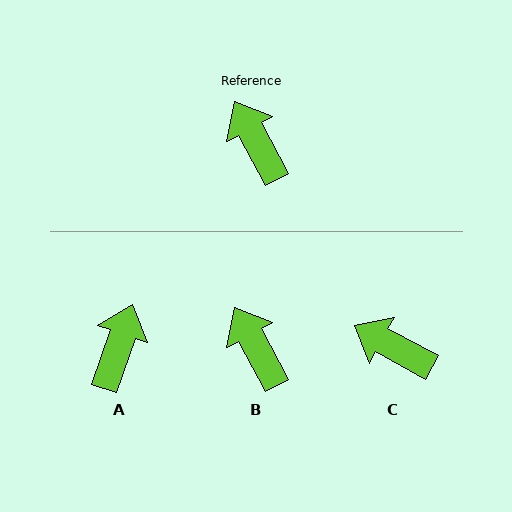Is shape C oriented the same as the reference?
No, it is off by about 33 degrees.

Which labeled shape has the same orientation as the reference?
B.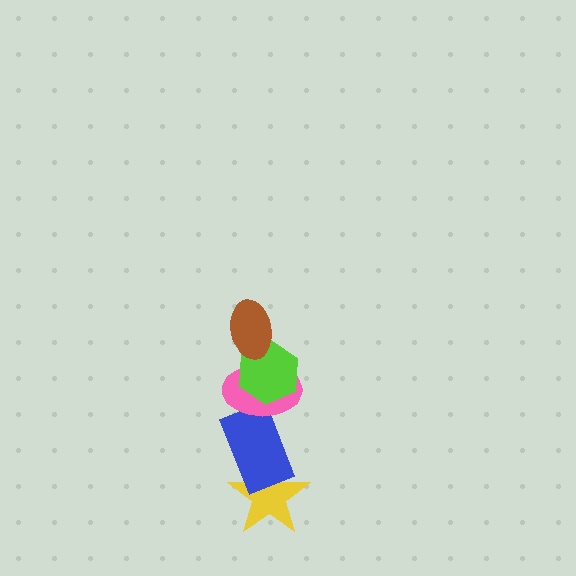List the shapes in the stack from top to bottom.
From top to bottom: the brown ellipse, the lime hexagon, the pink ellipse, the blue rectangle, the yellow star.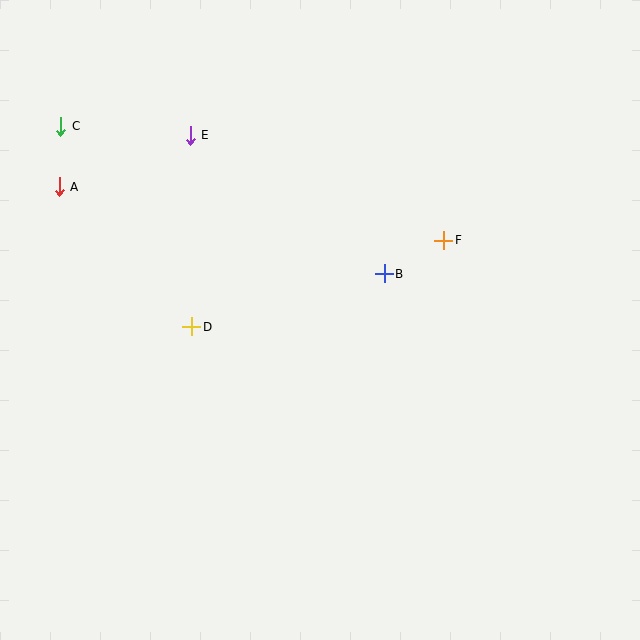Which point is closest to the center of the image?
Point B at (384, 274) is closest to the center.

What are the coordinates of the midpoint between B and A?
The midpoint between B and A is at (222, 230).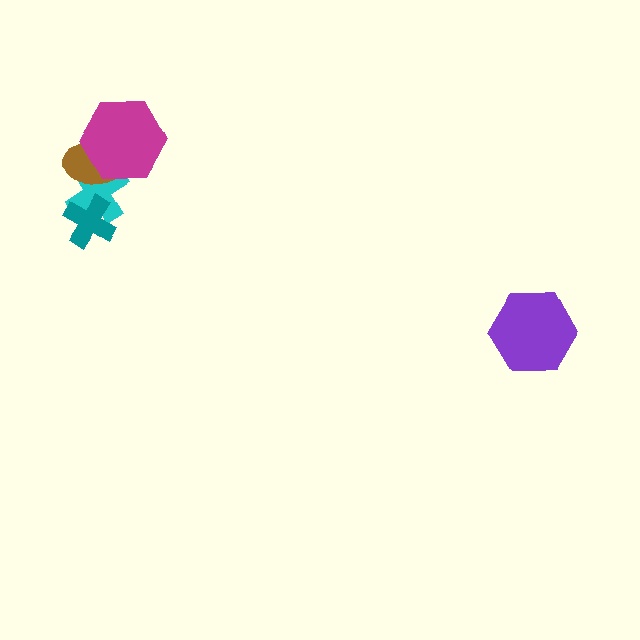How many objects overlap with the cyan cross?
3 objects overlap with the cyan cross.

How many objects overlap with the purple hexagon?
0 objects overlap with the purple hexagon.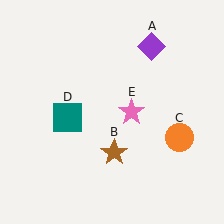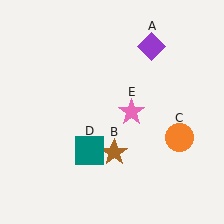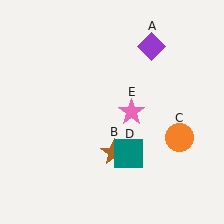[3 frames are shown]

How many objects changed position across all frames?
1 object changed position: teal square (object D).